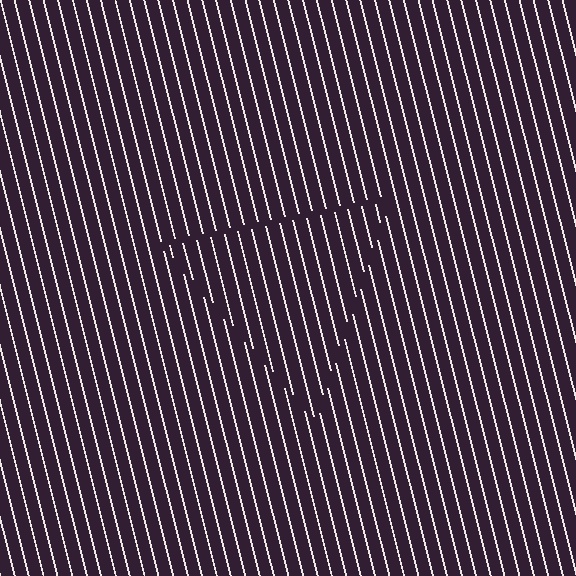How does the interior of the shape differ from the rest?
The interior of the shape contains the same grating, shifted by half a period — the contour is defined by the phase discontinuity where line-ends from the inner and outer gratings abut.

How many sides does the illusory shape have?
3 sides — the line-ends trace a triangle.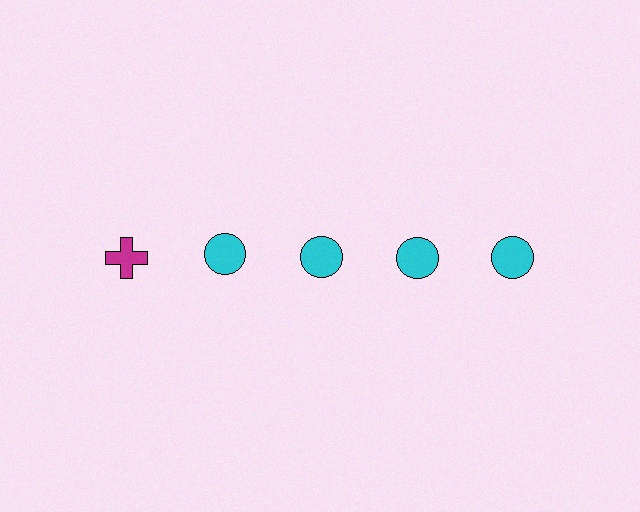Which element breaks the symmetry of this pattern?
The magenta cross in the top row, leftmost column breaks the symmetry. All other shapes are cyan circles.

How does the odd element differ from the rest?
It differs in both color (magenta instead of cyan) and shape (cross instead of circle).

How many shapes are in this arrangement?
There are 5 shapes arranged in a grid pattern.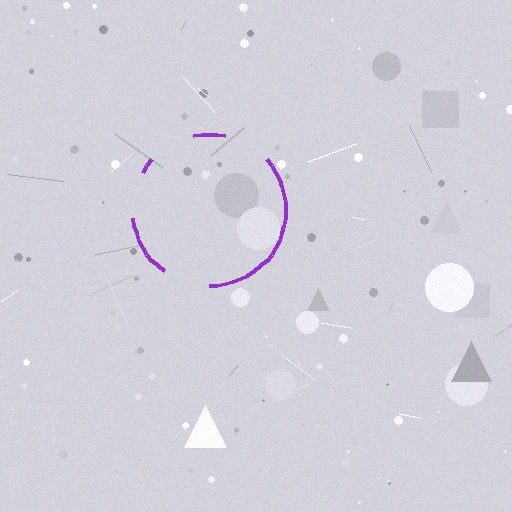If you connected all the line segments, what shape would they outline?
They would outline a circle.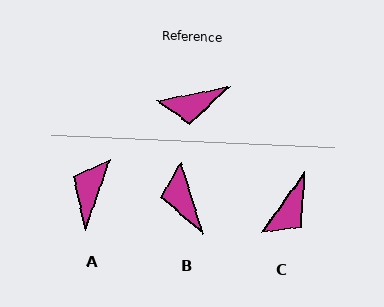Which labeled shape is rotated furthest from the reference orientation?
A, about 122 degrees away.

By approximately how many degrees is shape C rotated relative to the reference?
Approximately 43 degrees counter-clockwise.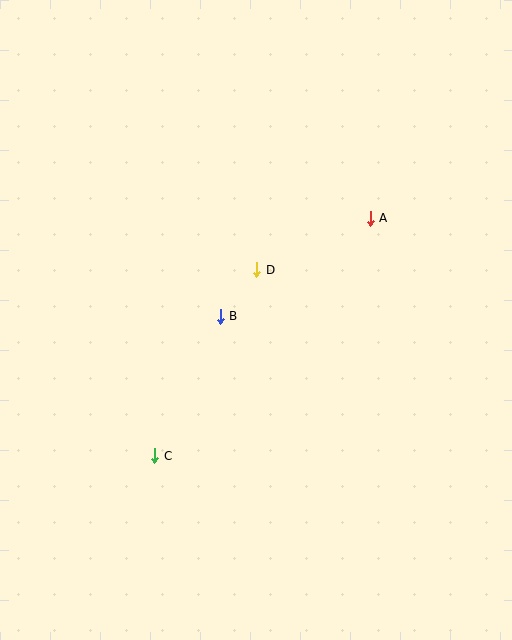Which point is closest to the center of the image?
Point B at (220, 316) is closest to the center.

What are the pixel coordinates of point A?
Point A is at (370, 218).